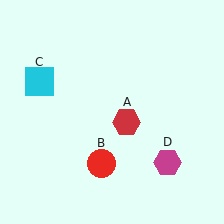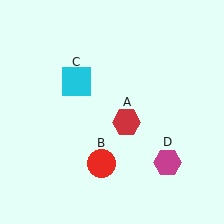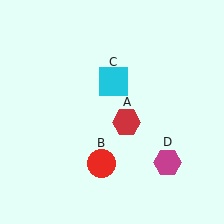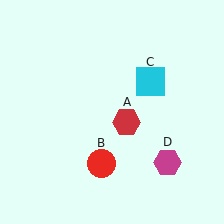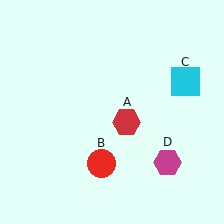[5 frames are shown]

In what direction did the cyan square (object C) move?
The cyan square (object C) moved right.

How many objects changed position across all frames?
1 object changed position: cyan square (object C).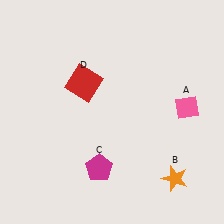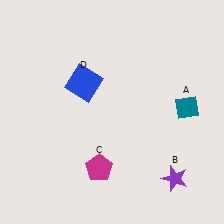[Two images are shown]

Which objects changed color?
A changed from pink to teal. B changed from orange to purple. D changed from red to blue.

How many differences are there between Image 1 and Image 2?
There are 3 differences between the two images.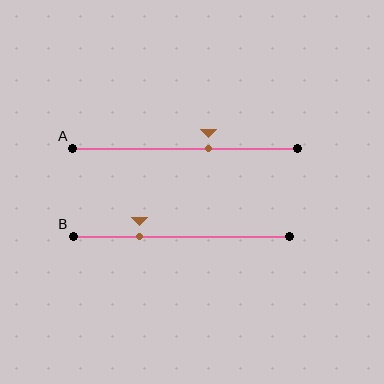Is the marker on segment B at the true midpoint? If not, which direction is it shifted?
No, the marker on segment B is shifted to the left by about 19% of the segment length.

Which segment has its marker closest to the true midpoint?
Segment A has its marker closest to the true midpoint.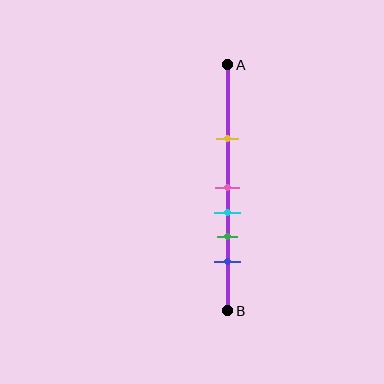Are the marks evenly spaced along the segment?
No, the marks are not evenly spaced.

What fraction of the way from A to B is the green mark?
The green mark is approximately 70% (0.7) of the way from A to B.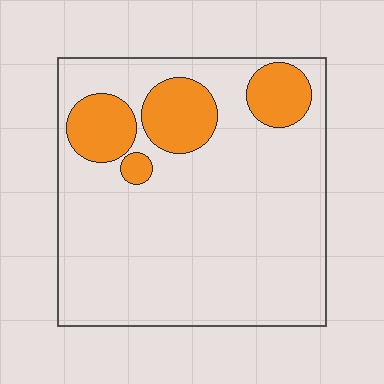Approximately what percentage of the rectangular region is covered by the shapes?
Approximately 20%.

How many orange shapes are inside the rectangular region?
4.